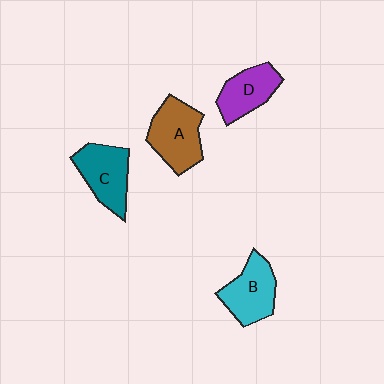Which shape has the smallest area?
Shape D (purple).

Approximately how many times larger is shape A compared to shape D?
Approximately 1.3 times.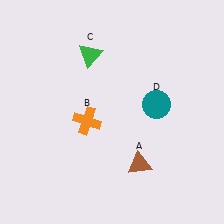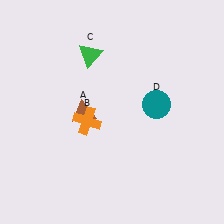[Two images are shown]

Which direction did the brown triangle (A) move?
The brown triangle (A) moved left.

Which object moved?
The brown triangle (A) moved left.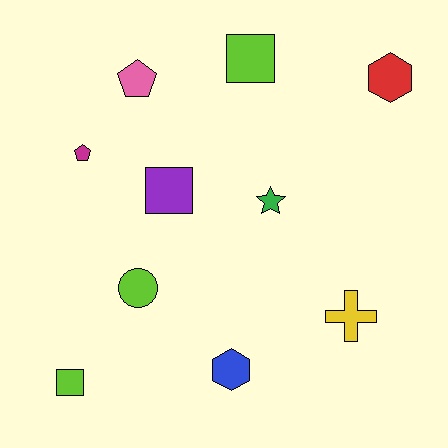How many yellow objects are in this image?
There is 1 yellow object.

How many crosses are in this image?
There is 1 cross.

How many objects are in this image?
There are 10 objects.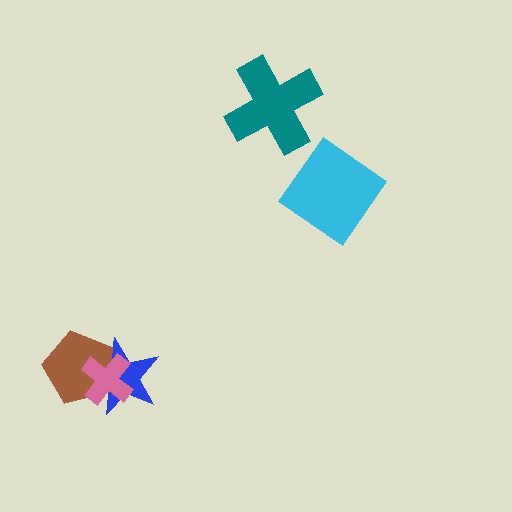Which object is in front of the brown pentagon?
The pink cross is in front of the brown pentagon.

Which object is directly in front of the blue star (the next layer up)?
The brown pentagon is directly in front of the blue star.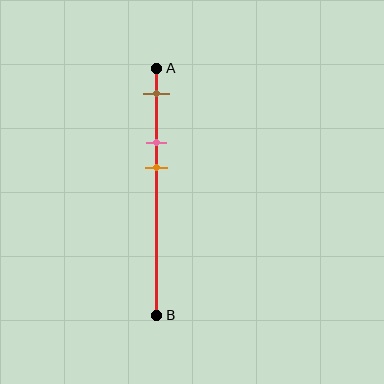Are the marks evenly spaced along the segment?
Yes, the marks are approximately evenly spaced.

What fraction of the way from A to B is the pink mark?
The pink mark is approximately 30% (0.3) of the way from A to B.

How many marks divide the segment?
There are 3 marks dividing the segment.